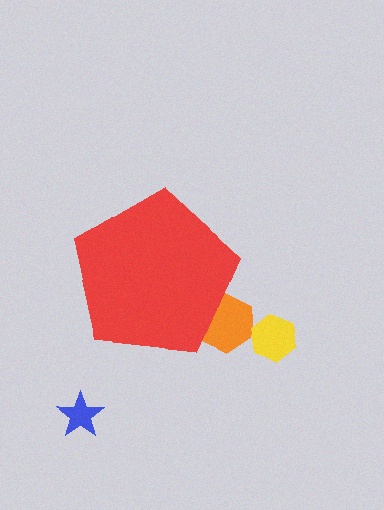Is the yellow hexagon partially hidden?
No, the yellow hexagon is fully visible.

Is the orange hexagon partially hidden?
Yes, the orange hexagon is partially hidden behind the red pentagon.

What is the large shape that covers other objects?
A red pentagon.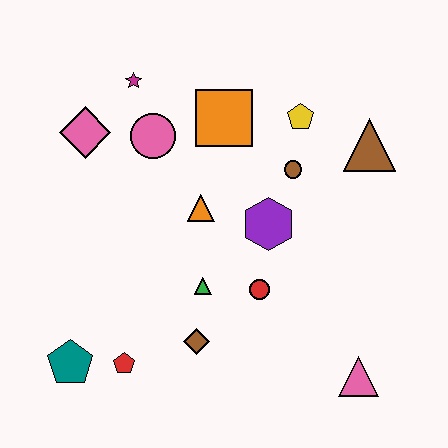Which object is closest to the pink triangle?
The red circle is closest to the pink triangle.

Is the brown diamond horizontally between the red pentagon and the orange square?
Yes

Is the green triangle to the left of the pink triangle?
Yes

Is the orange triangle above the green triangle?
Yes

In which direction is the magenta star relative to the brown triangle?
The magenta star is to the left of the brown triangle.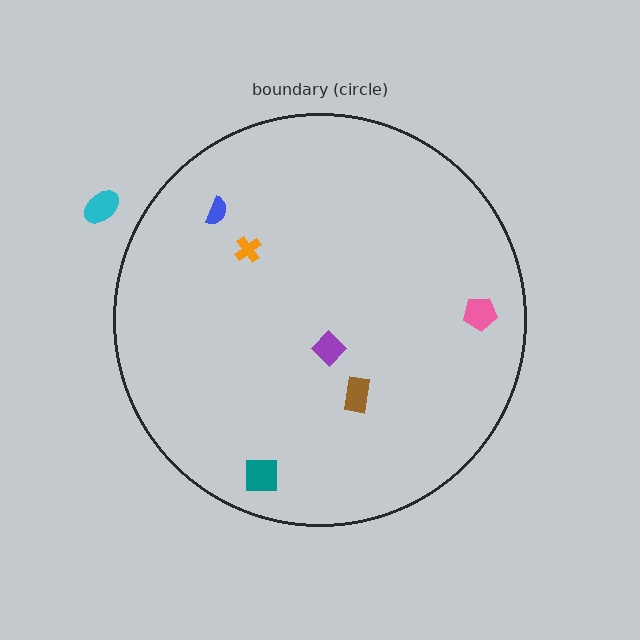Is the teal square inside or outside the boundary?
Inside.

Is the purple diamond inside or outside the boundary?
Inside.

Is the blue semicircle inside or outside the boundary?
Inside.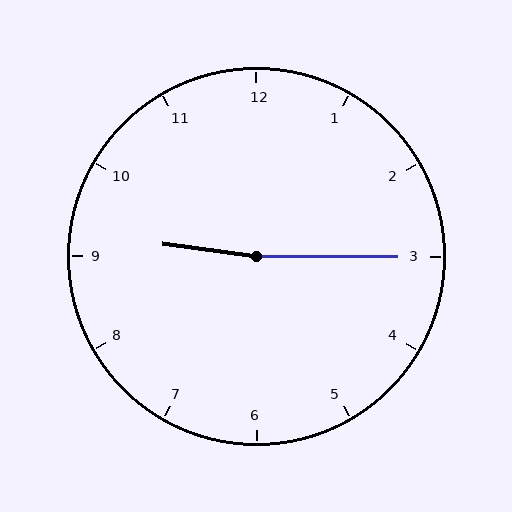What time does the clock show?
9:15.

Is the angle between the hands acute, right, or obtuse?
It is obtuse.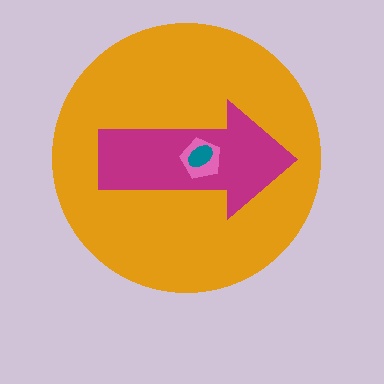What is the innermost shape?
The teal ellipse.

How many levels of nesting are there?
4.